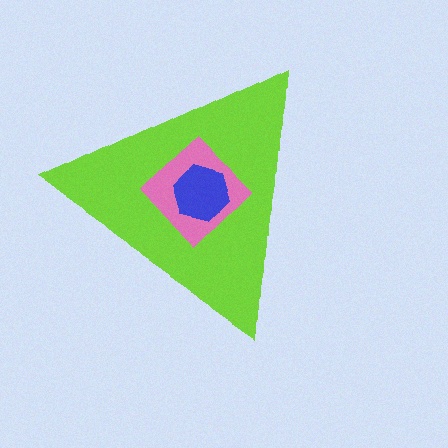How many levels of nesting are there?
3.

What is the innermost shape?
The blue hexagon.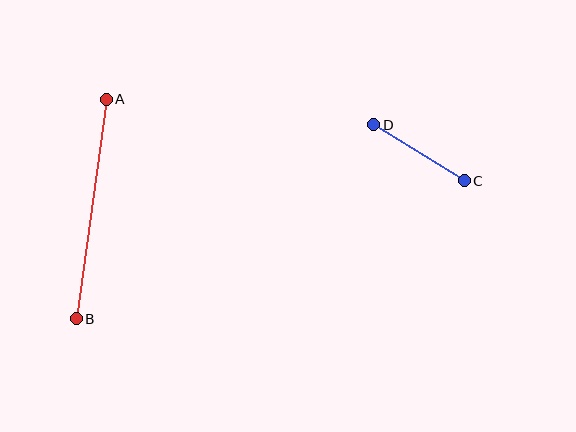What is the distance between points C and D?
The distance is approximately 106 pixels.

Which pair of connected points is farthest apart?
Points A and B are farthest apart.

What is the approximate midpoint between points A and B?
The midpoint is at approximately (91, 209) pixels.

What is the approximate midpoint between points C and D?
The midpoint is at approximately (419, 153) pixels.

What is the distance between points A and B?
The distance is approximately 221 pixels.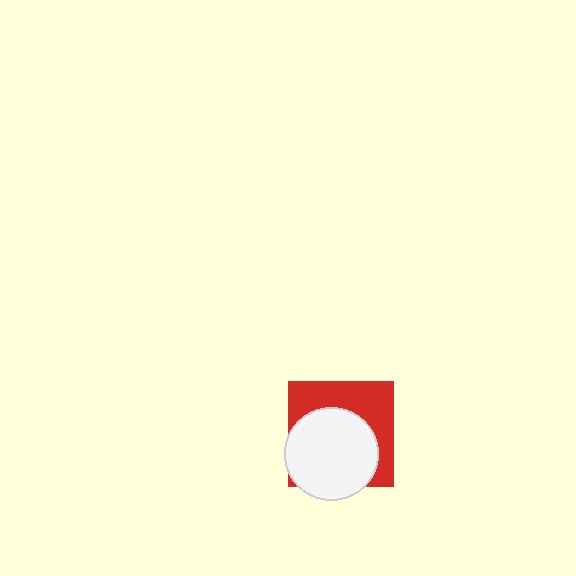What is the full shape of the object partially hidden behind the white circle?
The partially hidden object is a red square.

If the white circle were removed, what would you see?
You would see the complete red square.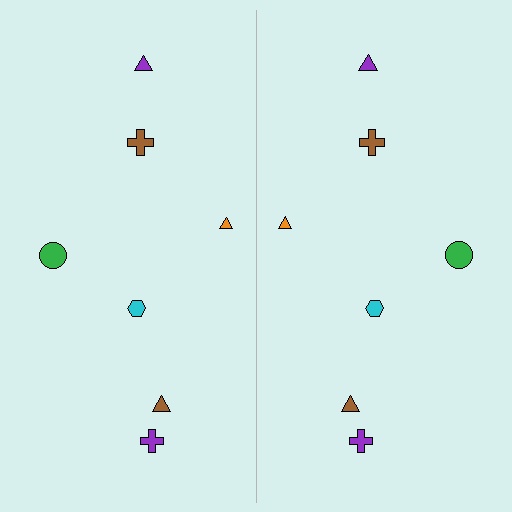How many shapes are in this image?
There are 14 shapes in this image.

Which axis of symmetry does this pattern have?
The pattern has a vertical axis of symmetry running through the center of the image.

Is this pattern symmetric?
Yes, this pattern has bilateral (reflection) symmetry.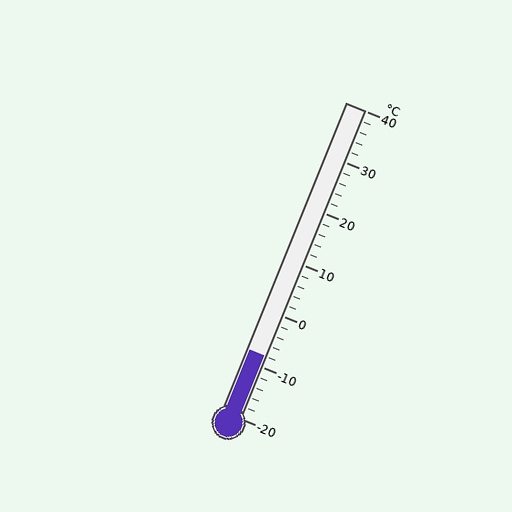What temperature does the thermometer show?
The thermometer shows approximately -8°C.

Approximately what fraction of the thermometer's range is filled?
The thermometer is filled to approximately 20% of its range.